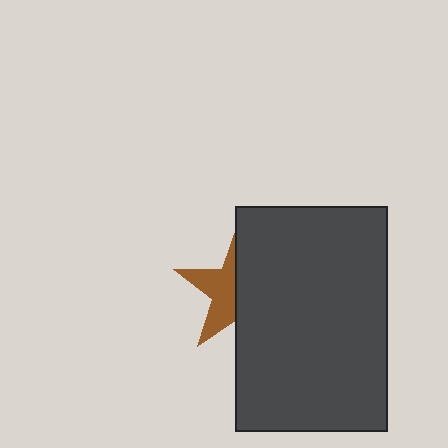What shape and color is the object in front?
The object in front is a dark gray rectangle.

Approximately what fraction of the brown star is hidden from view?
Roughly 55% of the brown star is hidden behind the dark gray rectangle.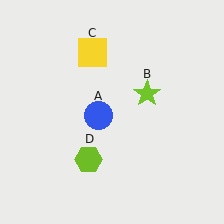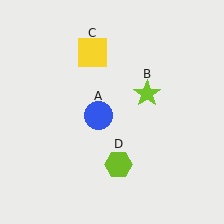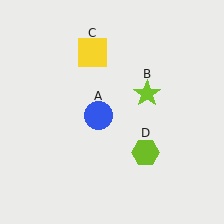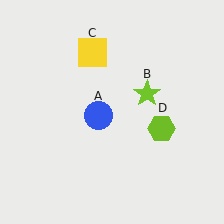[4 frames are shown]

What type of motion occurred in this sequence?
The lime hexagon (object D) rotated counterclockwise around the center of the scene.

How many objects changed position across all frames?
1 object changed position: lime hexagon (object D).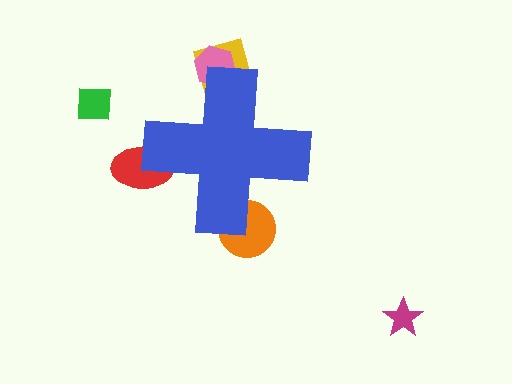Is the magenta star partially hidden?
No, the magenta star is fully visible.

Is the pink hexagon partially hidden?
Yes, the pink hexagon is partially hidden behind the blue cross.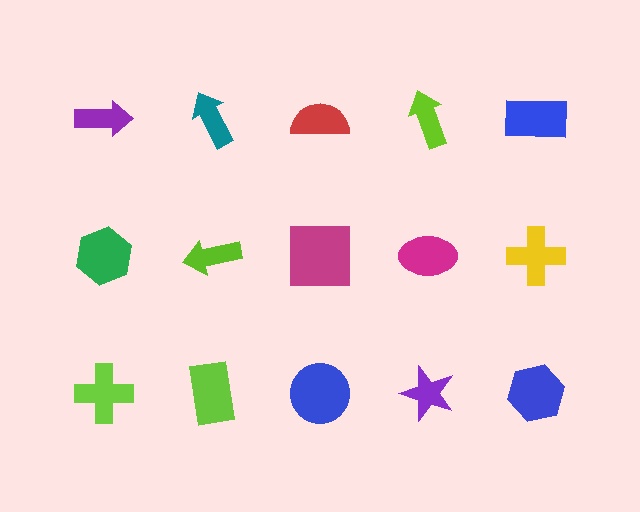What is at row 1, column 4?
A lime arrow.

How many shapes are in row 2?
5 shapes.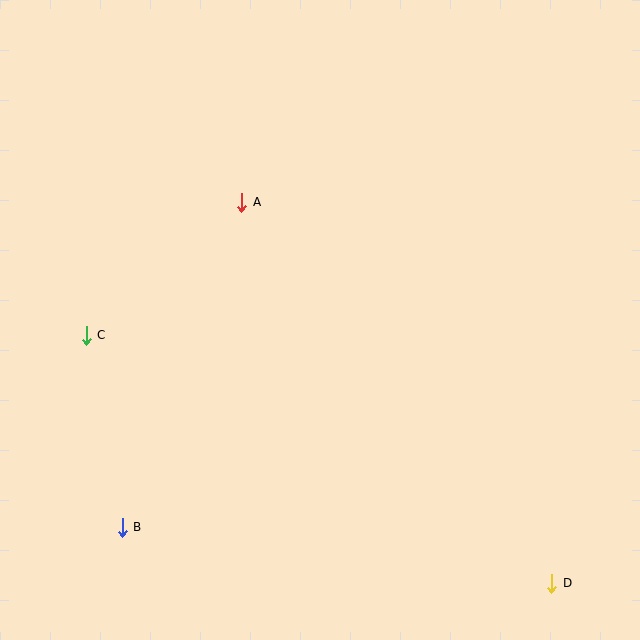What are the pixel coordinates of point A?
Point A is at (242, 202).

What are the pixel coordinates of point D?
Point D is at (552, 583).